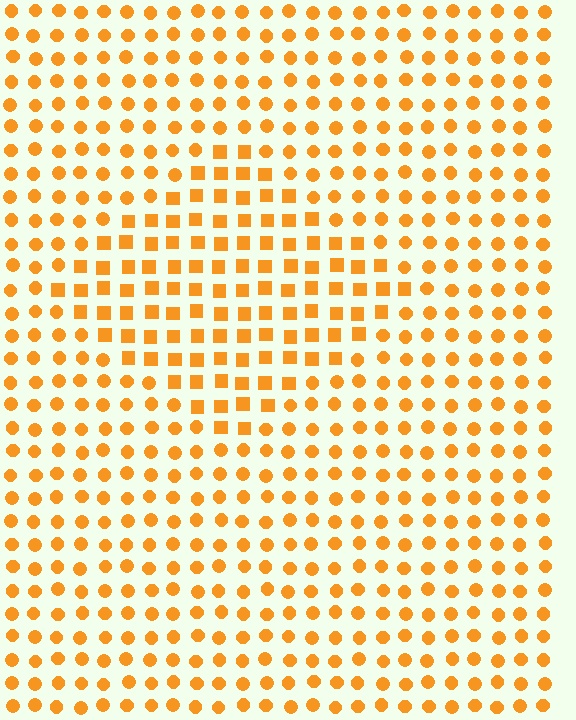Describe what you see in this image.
The image is filled with small orange elements arranged in a uniform grid. A diamond-shaped region contains squares, while the surrounding area contains circles. The boundary is defined purely by the change in element shape.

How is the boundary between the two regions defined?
The boundary is defined by a change in element shape: squares inside vs. circles outside. All elements share the same color and spacing.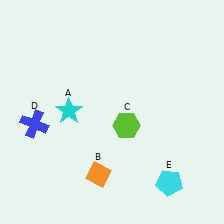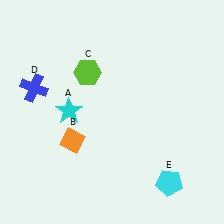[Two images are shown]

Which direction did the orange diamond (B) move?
The orange diamond (B) moved up.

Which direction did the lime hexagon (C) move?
The lime hexagon (C) moved up.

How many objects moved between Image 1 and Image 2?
3 objects moved between the two images.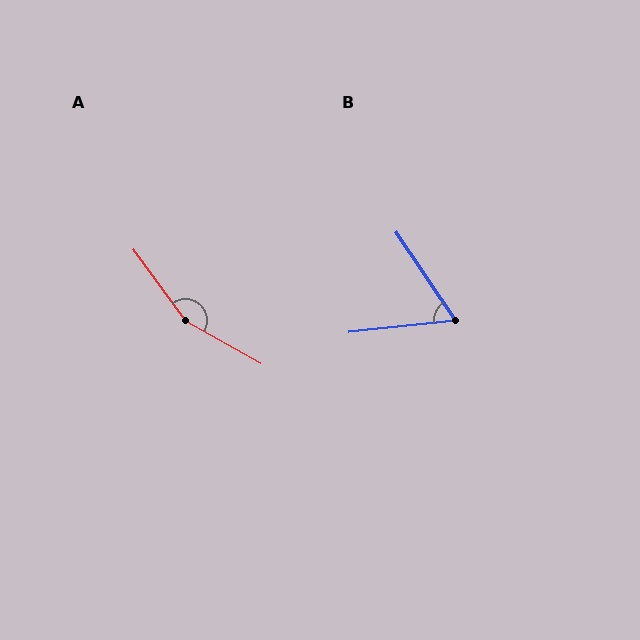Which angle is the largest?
A, at approximately 155 degrees.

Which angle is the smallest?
B, at approximately 63 degrees.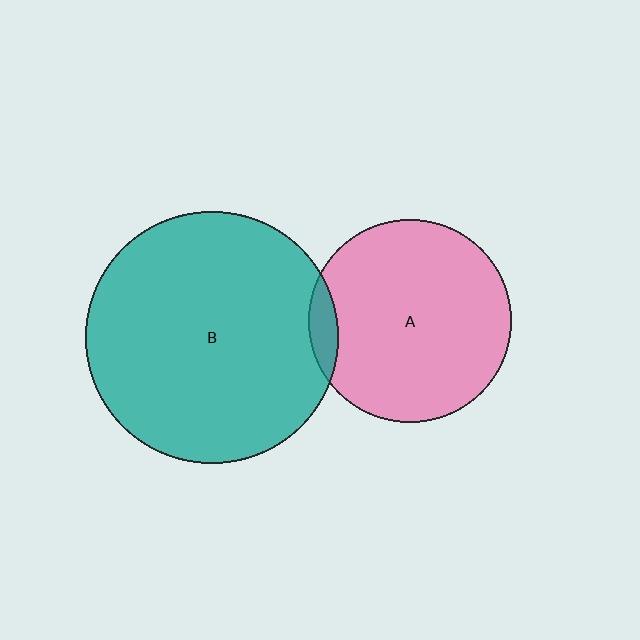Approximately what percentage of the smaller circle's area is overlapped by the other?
Approximately 5%.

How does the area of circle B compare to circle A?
Approximately 1.5 times.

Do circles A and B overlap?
Yes.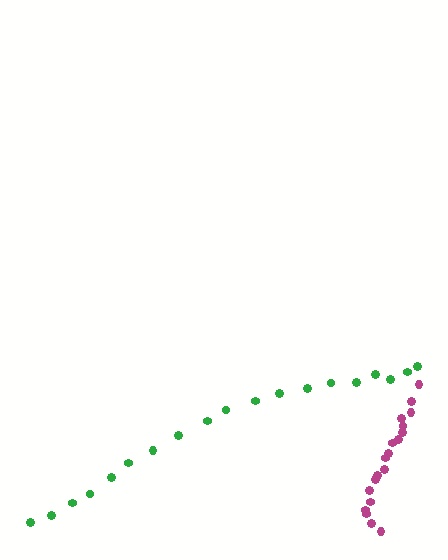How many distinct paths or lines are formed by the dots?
There are 2 distinct paths.